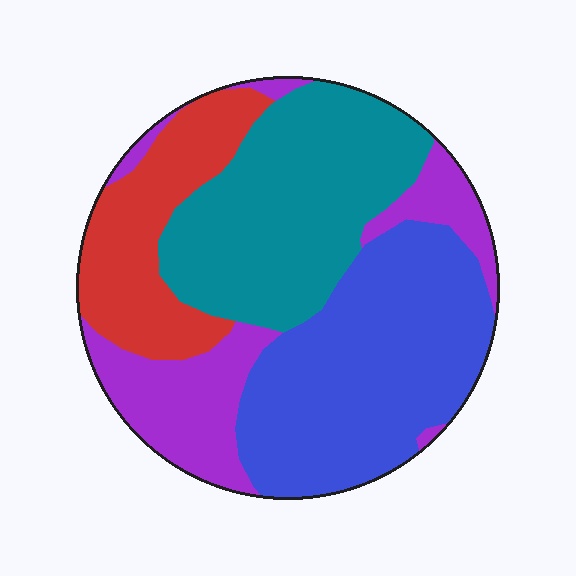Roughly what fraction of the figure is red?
Red takes up about one sixth (1/6) of the figure.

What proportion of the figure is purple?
Purple takes up about one fifth (1/5) of the figure.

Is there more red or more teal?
Teal.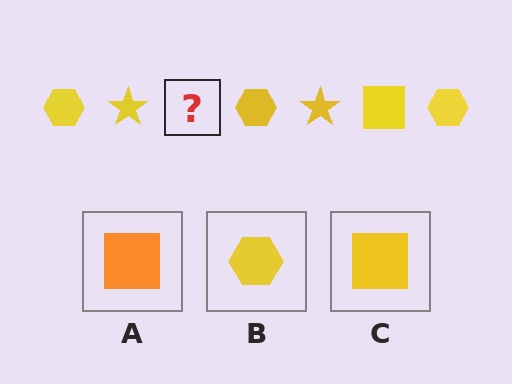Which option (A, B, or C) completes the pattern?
C.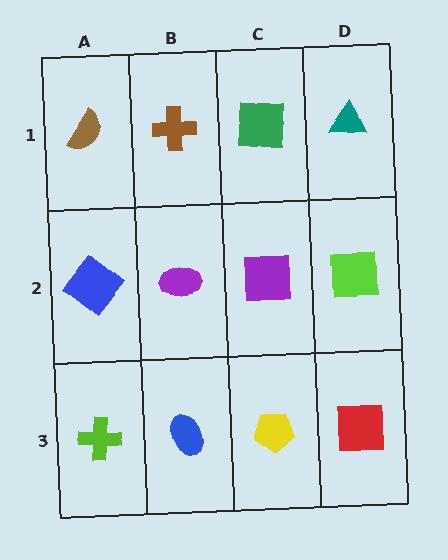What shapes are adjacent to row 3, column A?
A blue diamond (row 2, column A), a blue ellipse (row 3, column B).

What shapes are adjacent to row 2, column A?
A brown semicircle (row 1, column A), a lime cross (row 3, column A), a purple ellipse (row 2, column B).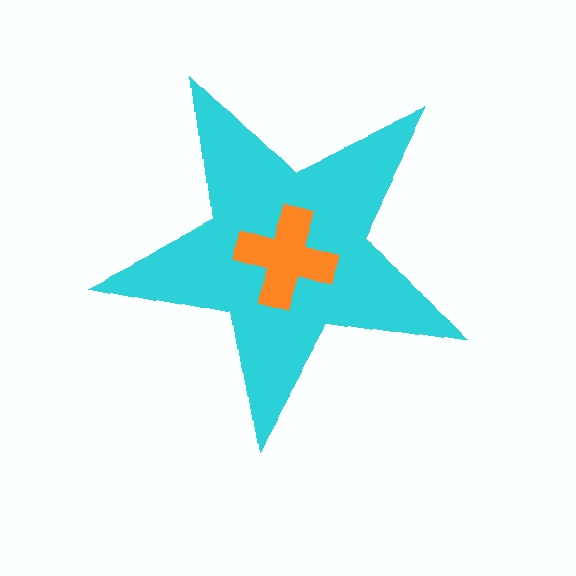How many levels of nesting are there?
2.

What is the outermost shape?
The cyan star.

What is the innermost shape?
The orange cross.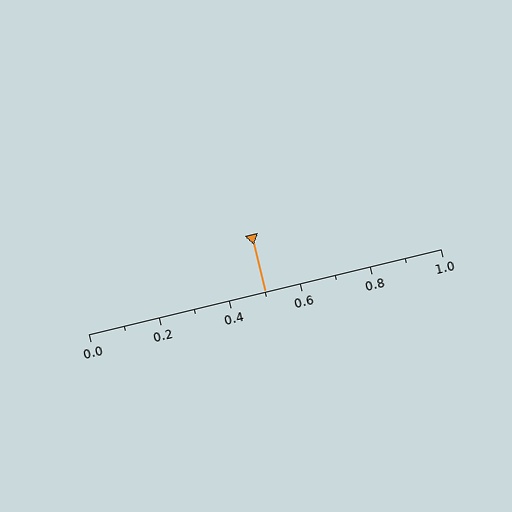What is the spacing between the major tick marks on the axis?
The major ticks are spaced 0.2 apart.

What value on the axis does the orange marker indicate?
The marker indicates approximately 0.5.